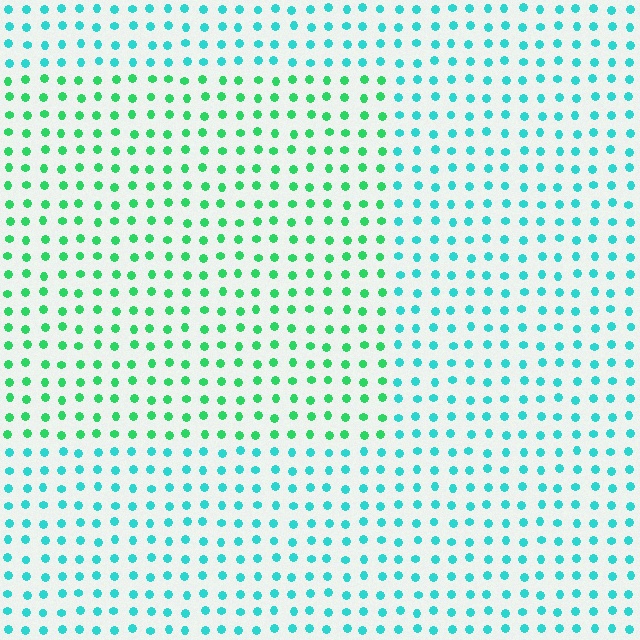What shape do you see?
I see a rectangle.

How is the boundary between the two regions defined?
The boundary is defined purely by a slight shift in hue (about 38 degrees). Spacing, size, and orientation are identical on both sides.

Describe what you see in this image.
The image is filled with small cyan elements in a uniform arrangement. A rectangle-shaped region is visible where the elements are tinted to a slightly different hue, forming a subtle color boundary.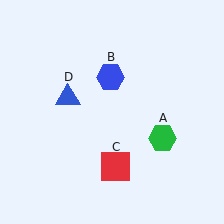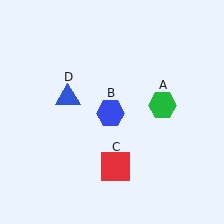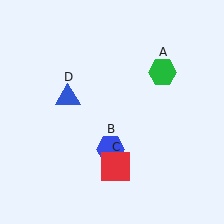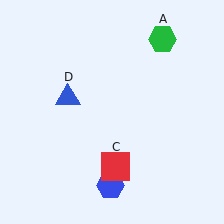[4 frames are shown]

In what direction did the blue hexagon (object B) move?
The blue hexagon (object B) moved down.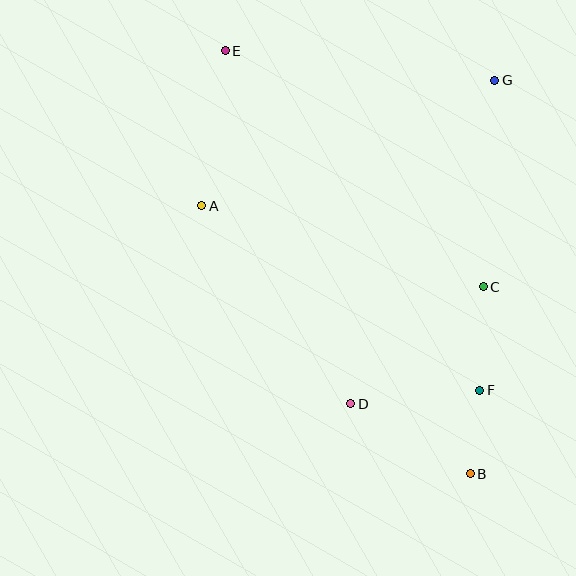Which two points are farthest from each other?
Points B and E are farthest from each other.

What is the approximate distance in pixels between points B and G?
The distance between B and G is approximately 394 pixels.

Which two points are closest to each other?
Points B and F are closest to each other.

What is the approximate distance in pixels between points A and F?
The distance between A and F is approximately 334 pixels.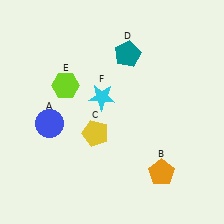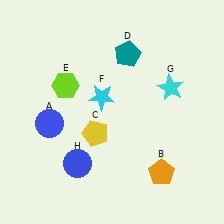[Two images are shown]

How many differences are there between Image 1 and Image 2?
There are 2 differences between the two images.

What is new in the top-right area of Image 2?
A cyan star (G) was added in the top-right area of Image 2.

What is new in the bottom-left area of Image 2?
A blue circle (H) was added in the bottom-left area of Image 2.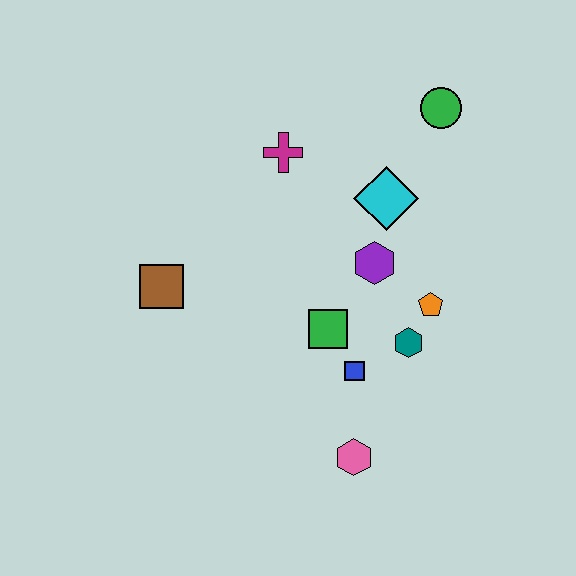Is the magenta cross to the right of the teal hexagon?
No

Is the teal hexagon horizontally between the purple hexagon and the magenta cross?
No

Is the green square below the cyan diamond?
Yes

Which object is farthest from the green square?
The green circle is farthest from the green square.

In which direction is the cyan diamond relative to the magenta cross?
The cyan diamond is to the right of the magenta cross.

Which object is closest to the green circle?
The cyan diamond is closest to the green circle.